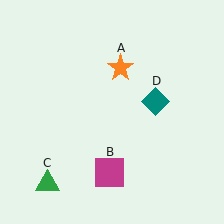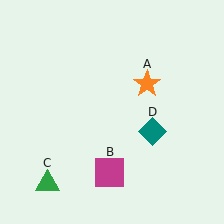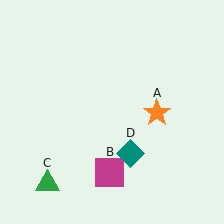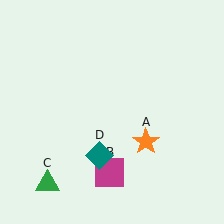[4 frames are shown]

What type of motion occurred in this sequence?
The orange star (object A), teal diamond (object D) rotated clockwise around the center of the scene.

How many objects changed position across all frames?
2 objects changed position: orange star (object A), teal diamond (object D).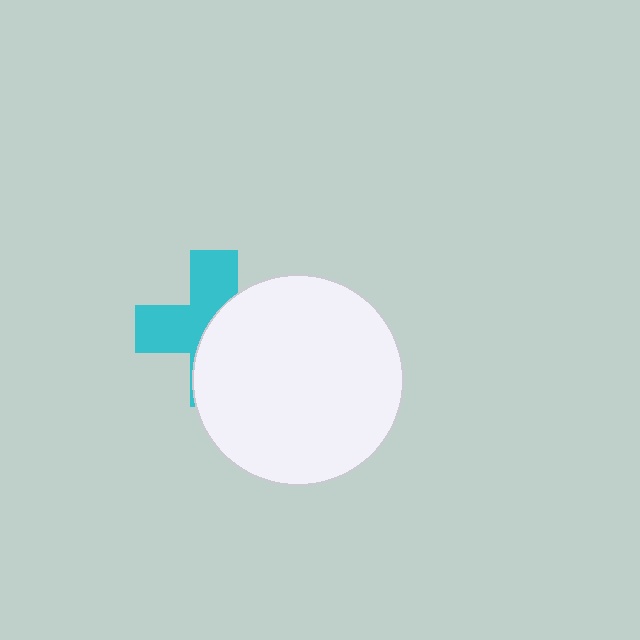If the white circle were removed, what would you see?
You would see the complete cyan cross.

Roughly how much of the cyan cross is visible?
About half of it is visible (roughly 48%).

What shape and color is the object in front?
The object in front is a white circle.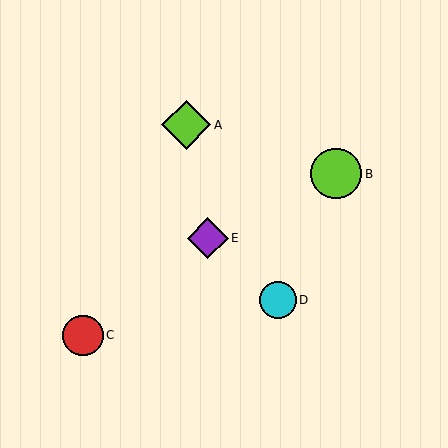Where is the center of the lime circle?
The center of the lime circle is at (336, 174).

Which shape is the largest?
The lime circle (labeled B) is the largest.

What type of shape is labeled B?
Shape B is a lime circle.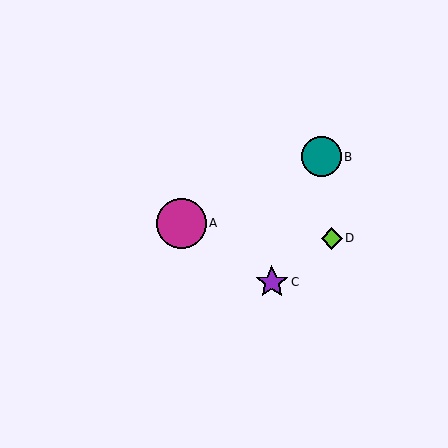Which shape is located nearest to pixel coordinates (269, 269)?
The purple star (labeled C) at (272, 282) is nearest to that location.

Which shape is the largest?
The magenta circle (labeled A) is the largest.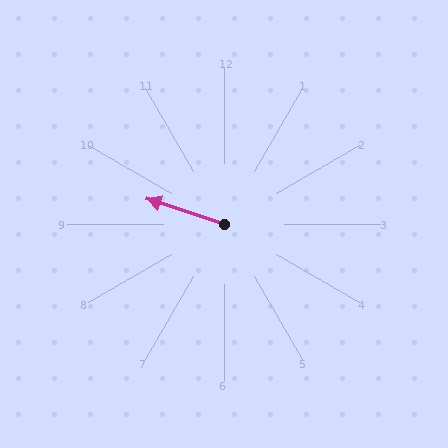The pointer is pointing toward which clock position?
Roughly 10 o'clock.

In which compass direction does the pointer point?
West.